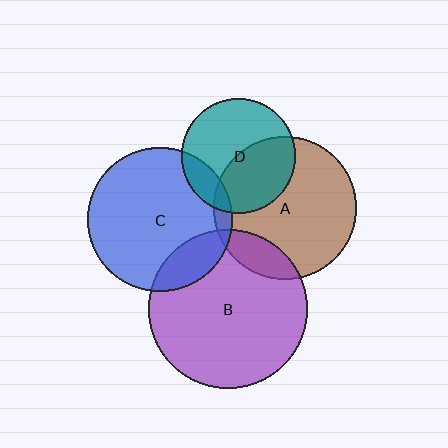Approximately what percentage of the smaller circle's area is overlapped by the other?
Approximately 5%.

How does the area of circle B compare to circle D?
Approximately 1.9 times.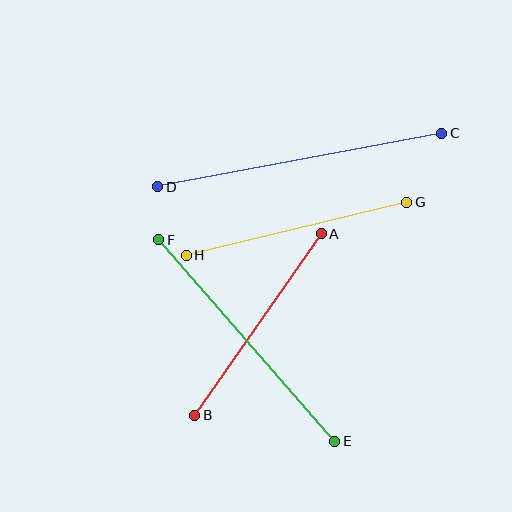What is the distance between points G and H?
The distance is approximately 227 pixels.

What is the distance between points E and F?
The distance is approximately 267 pixels.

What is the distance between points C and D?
The distance is approximately 289 pixels.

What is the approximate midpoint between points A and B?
The midpoint is at approximately (258, 325) pixels.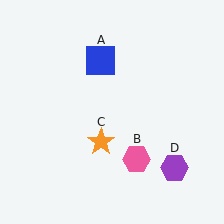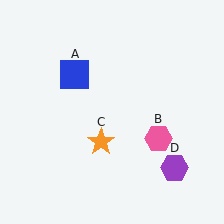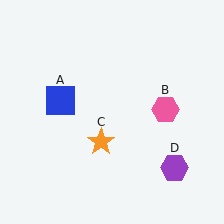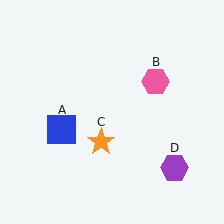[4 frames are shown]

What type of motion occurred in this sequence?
The blue square (object A), pink hexagon (object B) rotated counterclockwise around the center of the scene.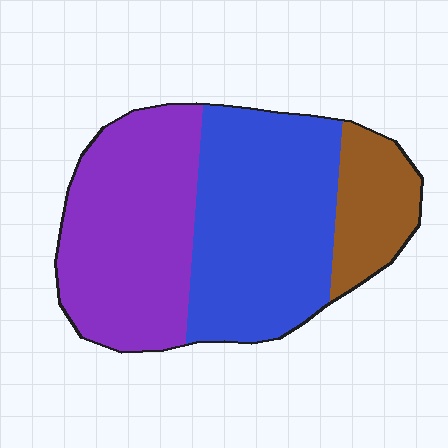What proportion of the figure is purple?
Purple takes up about two fifths (2/5) of the figure.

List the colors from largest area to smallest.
From largest to smallest: blue, purple, brown.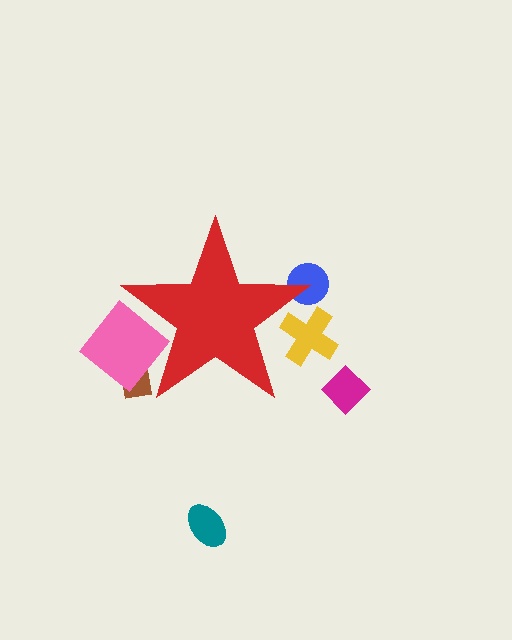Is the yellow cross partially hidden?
Yes, the yellow cross is partially hidden behind the red star.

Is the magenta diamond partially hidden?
No, the magenta diamond is fully visible.